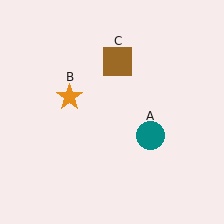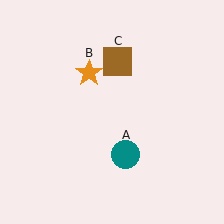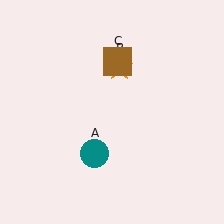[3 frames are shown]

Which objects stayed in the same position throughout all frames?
Brown square (object C) remained stationary.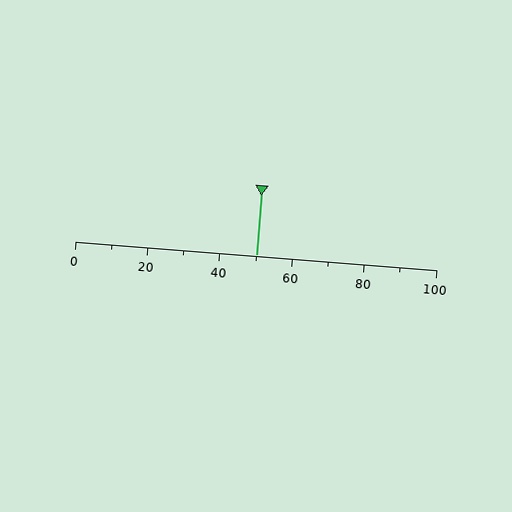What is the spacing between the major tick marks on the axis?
The major ticks are spaced 20 apart.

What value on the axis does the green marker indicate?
The marker indicates approximately 50.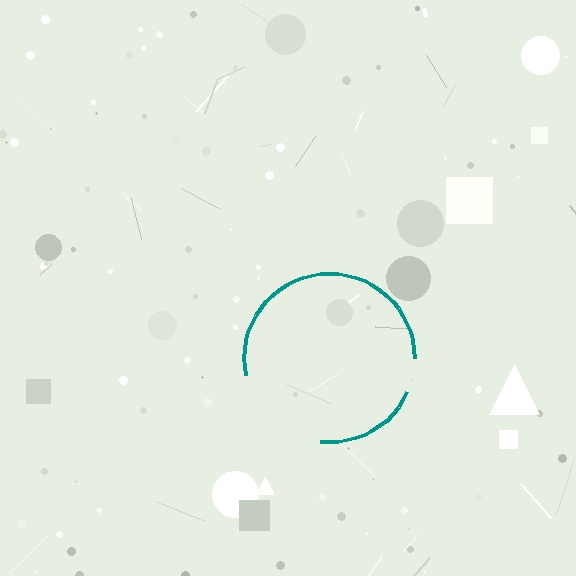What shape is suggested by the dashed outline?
The dashed outline suggests a circle.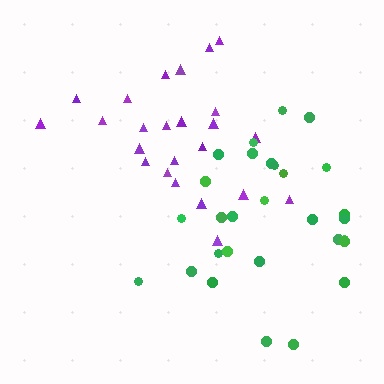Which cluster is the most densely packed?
Green.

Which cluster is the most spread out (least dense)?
Purple.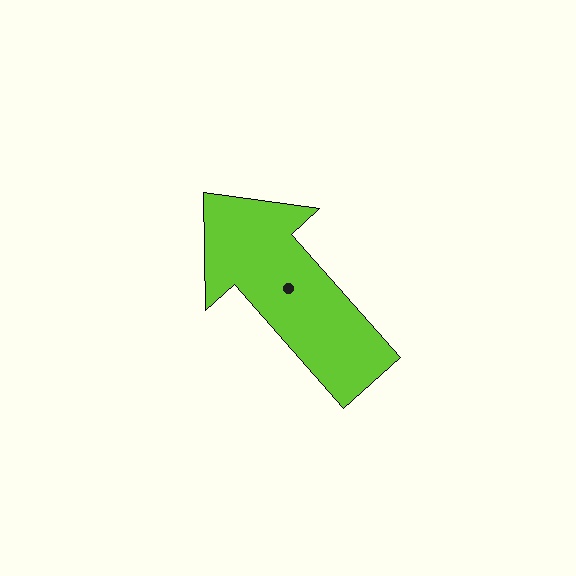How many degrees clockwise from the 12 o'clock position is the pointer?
Approximately 318 degrees.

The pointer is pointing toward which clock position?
Roughly 11 o'clock.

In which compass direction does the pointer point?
Northwest.